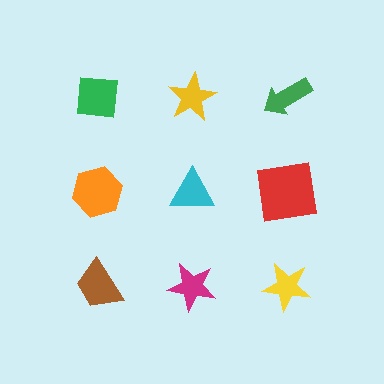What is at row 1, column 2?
A yellow star.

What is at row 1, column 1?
A green square.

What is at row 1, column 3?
A green arrow.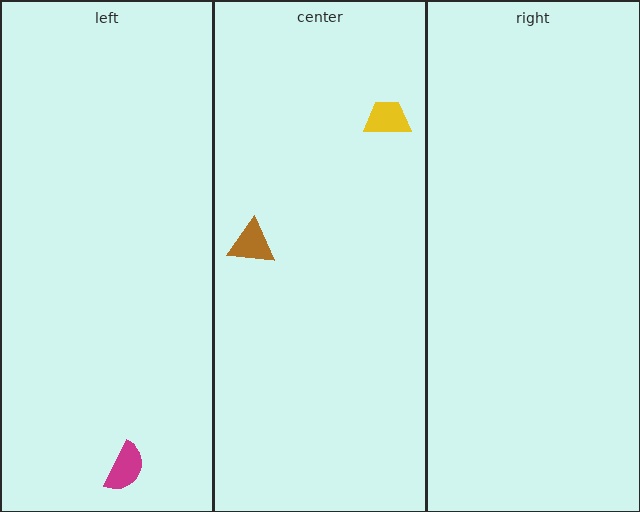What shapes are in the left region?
The magenta semicircle.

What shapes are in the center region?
The brown triangle, the yellow trapezoid.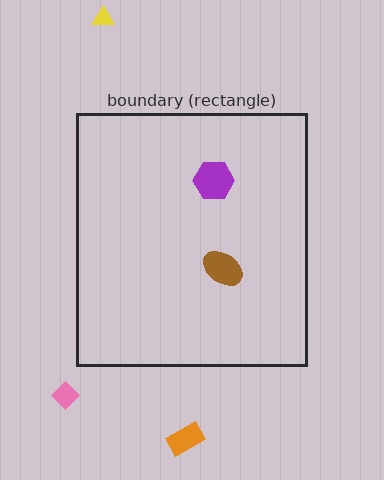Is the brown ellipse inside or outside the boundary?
Inside.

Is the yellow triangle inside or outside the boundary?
Outside.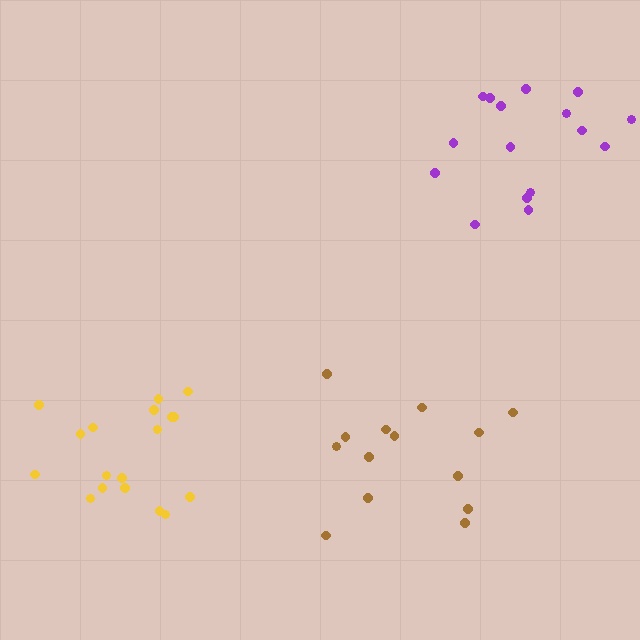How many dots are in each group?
Group 1: 14 dots, Group 2: 18 dots, Group 3: 16 dots (48 total).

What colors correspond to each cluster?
The clusters are colored: brown, yellow, purple.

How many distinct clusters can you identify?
There are 3 distinct clusters.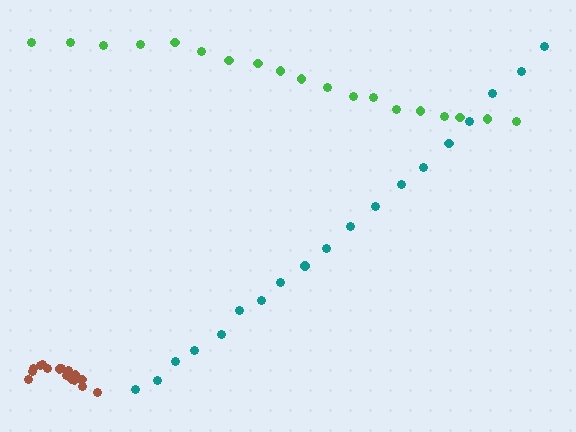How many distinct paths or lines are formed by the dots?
There are 3 distinct paths.